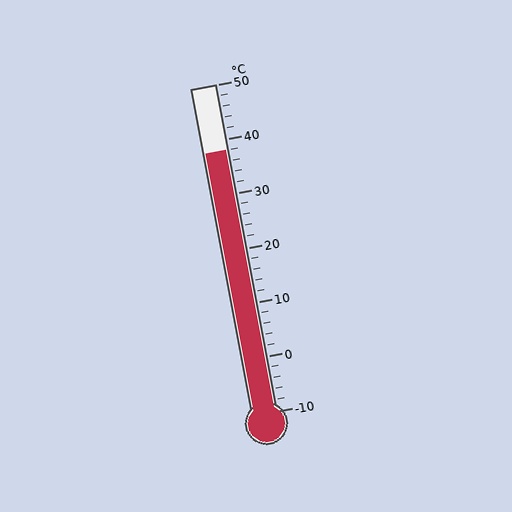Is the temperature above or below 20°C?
The temperature is above 20°C.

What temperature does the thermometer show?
The thermometer shows approximately 38°C.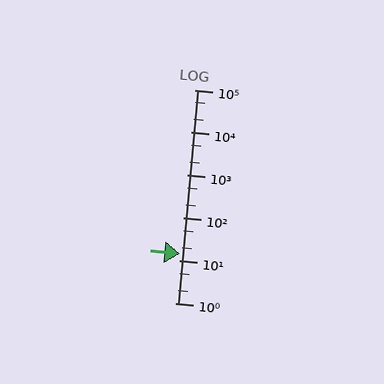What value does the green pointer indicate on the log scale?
The pointer indicates approximately 14.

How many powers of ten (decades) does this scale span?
The scale spans 5 decades, from 1 to 100000.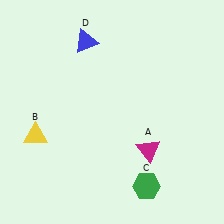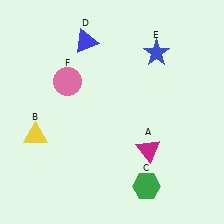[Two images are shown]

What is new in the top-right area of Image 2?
A blue star (E) was added in the top-right area of Image 2.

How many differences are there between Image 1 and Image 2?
There are 2 differences between the two images.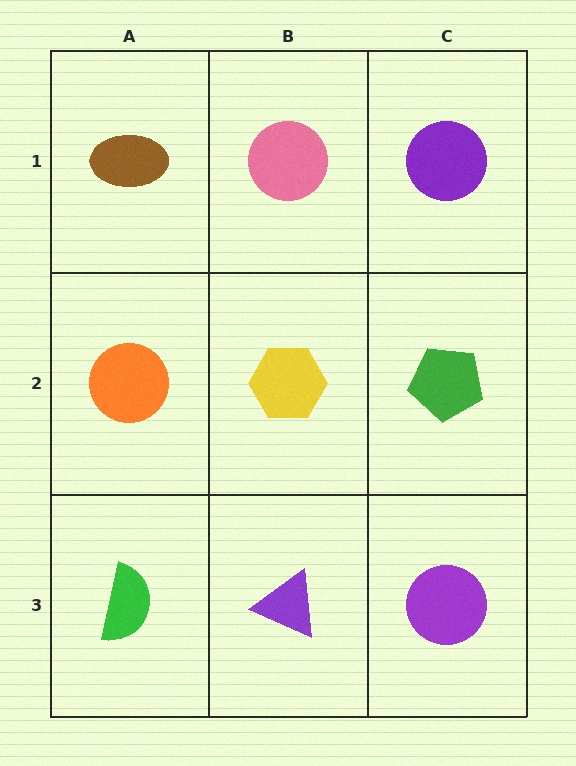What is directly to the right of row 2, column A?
A yellow hexagon.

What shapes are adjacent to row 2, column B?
A pink circle (row 1, column B), a purple triangle (row 3, column B), an orange circle (row 2, column A), a green pentagon (row 2, column C).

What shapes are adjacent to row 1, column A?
An orange circle (row 2, column A), a pink circle (row 1, column B).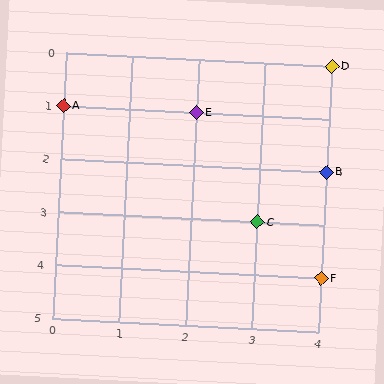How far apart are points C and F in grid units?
Points C and F are 1 column and 1 row apart (about 1.4 grid units diagonally).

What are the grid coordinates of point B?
Point B is at grid coordinates (4, 2).